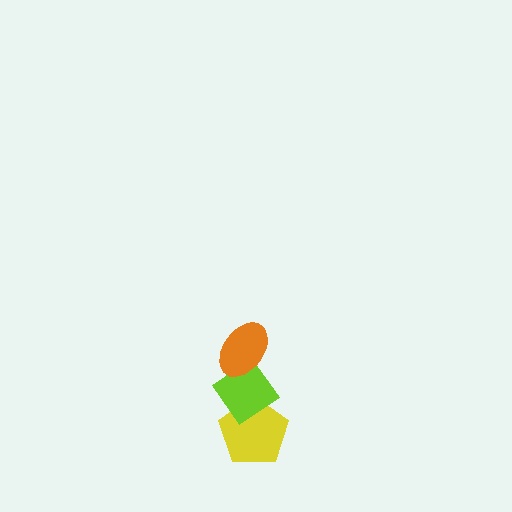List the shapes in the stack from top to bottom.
From top to bottom: the orange ellipse, the lime diamond, the yellow pentagon.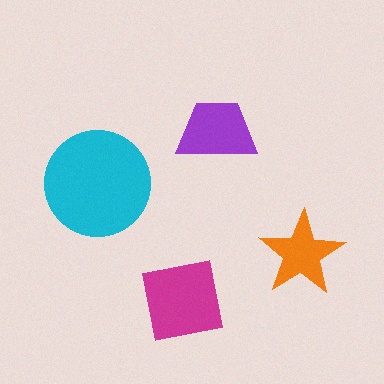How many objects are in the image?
There are 4 objects in the image.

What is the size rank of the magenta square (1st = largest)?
2nd.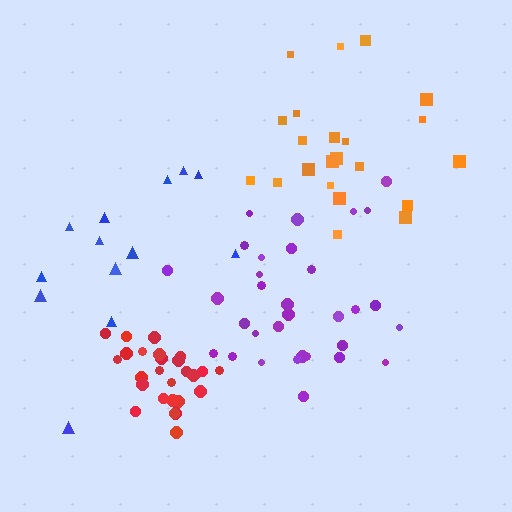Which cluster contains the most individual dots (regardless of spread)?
Purple (32).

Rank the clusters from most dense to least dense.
red, purple, orange, blue.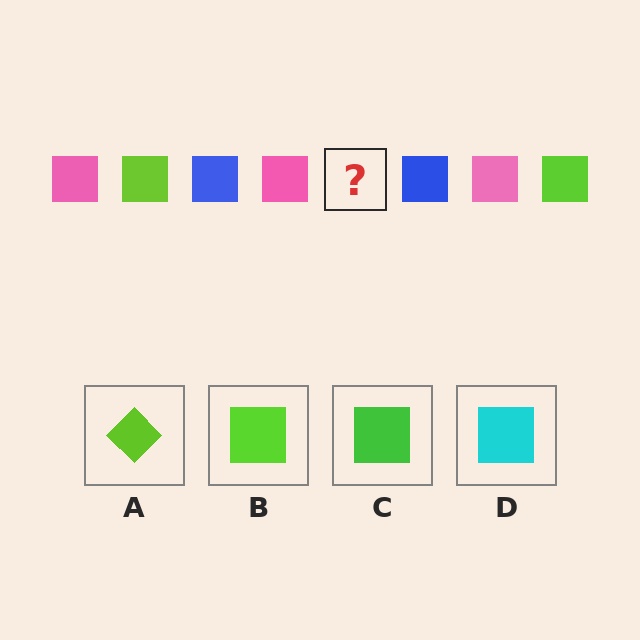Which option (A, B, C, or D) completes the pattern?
B.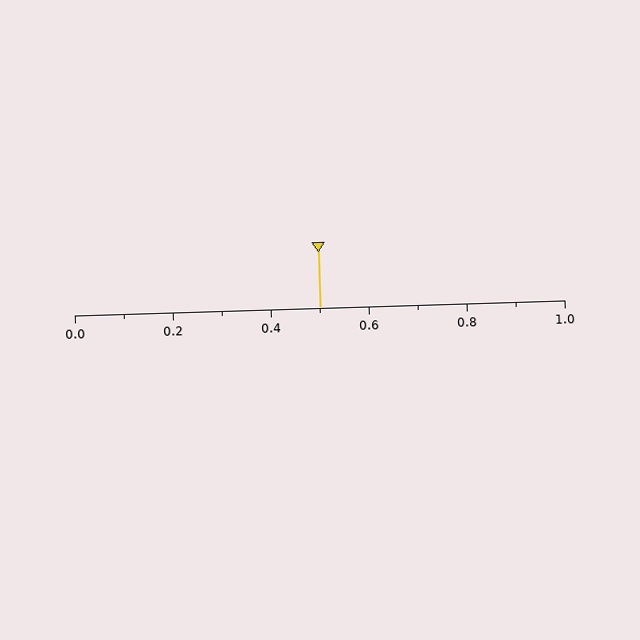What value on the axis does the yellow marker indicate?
The marker indicates approximately 0.5.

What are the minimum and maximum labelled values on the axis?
The axis runs from 0.0 to 1.0.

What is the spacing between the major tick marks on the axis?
The major ticks are spaced 0.2 apart.